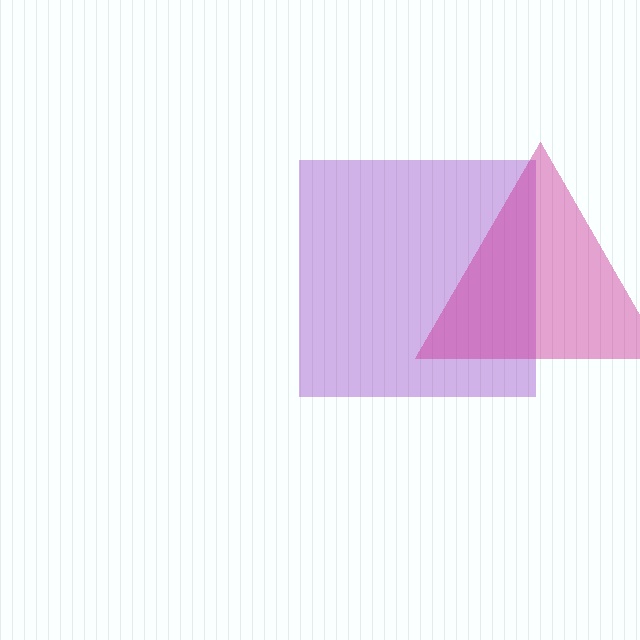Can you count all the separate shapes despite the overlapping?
Yes, there are 2 separate shapes.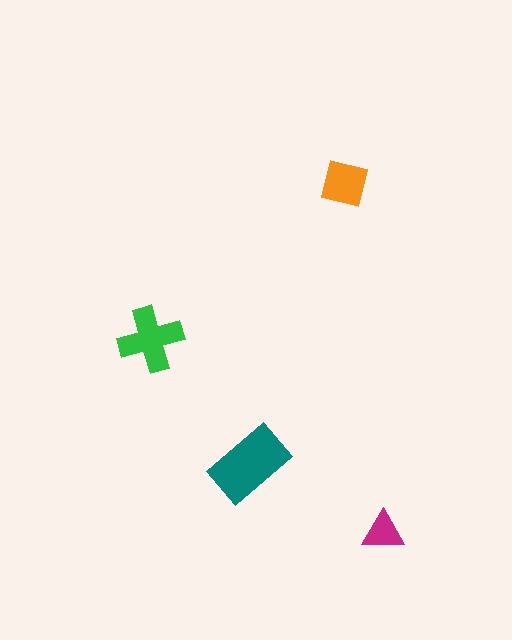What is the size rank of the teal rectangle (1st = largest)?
1st.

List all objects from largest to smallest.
The teal rectangle, the green cross, the orange square, the magenta triangle.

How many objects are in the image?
There are 4 objects in the image.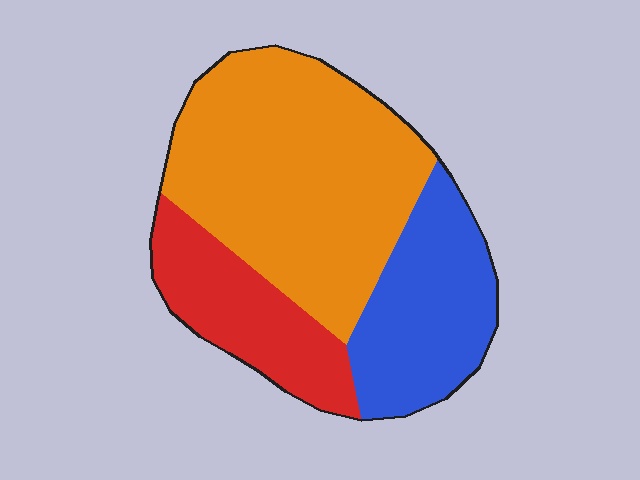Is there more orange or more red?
Orange.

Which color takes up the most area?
Orange, at roughly 55%.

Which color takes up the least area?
Red, at roughly 20%.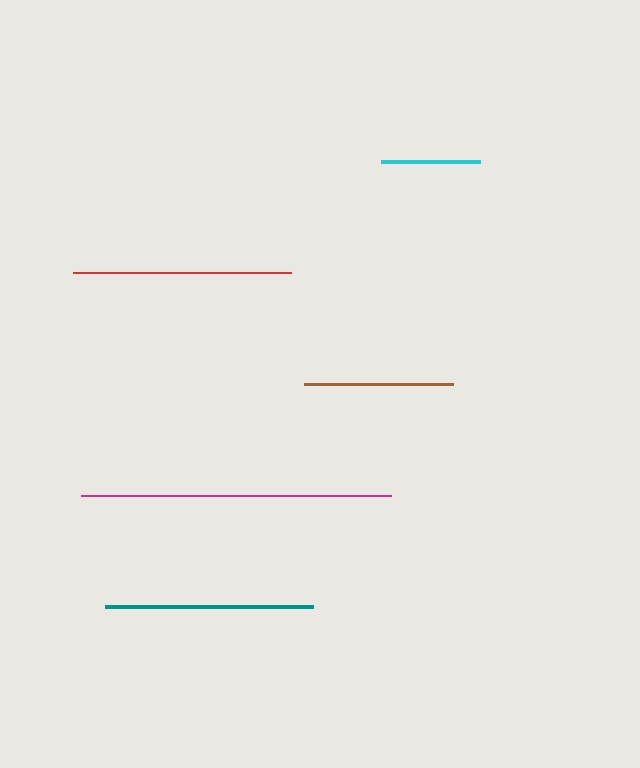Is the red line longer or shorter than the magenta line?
The magenta line is longer than the red line.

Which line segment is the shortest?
The cyan line is the shortest at approximately 100 pixels.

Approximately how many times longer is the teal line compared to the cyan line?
The teal line is approximately 2.1 times the length of the cyan line.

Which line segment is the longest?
The magenta line is the longest at approximately 310 pixels.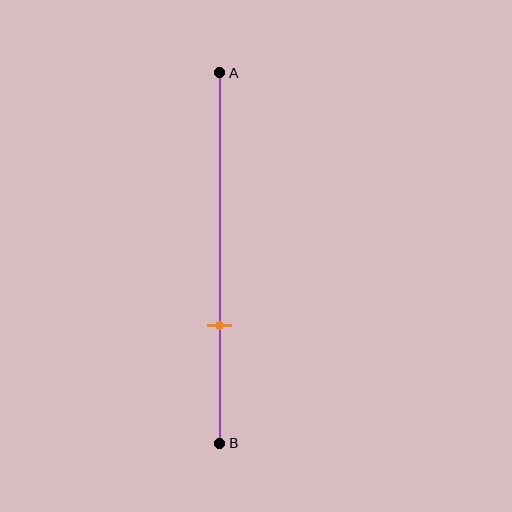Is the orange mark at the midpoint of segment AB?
No, the mark is at about 70% from A, not at the 50% midpoint.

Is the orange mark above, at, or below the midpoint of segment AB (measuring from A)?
The orange mark is below the midpoint of segment AB.